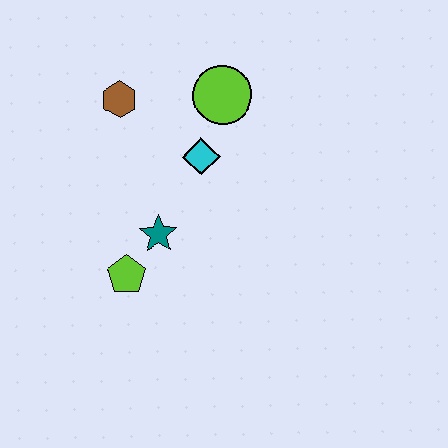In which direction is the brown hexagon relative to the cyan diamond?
The brown hexagon is to the left of the cyan diamond.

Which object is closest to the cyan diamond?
The lime circle is closest to the cyan diamond.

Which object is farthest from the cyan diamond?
The lime pentagon is farthest from the cyan diamond.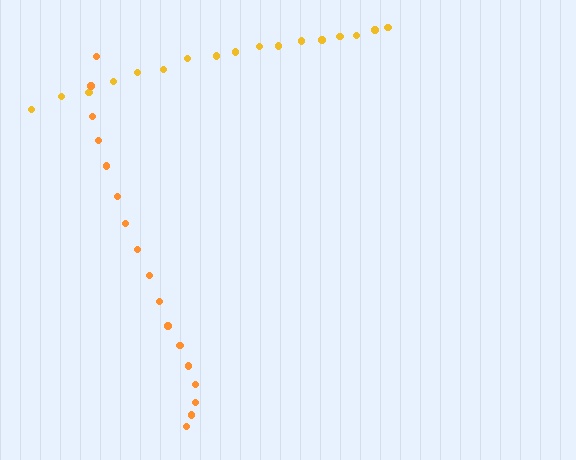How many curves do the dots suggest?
There are 2 distinct paths.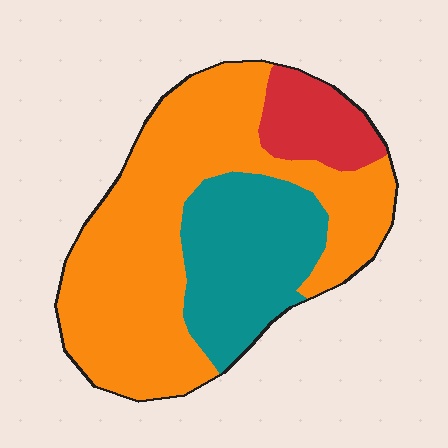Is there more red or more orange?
Orange.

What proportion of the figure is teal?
Teal covers about 25% of the figure.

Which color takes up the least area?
Red, at roughly 10%.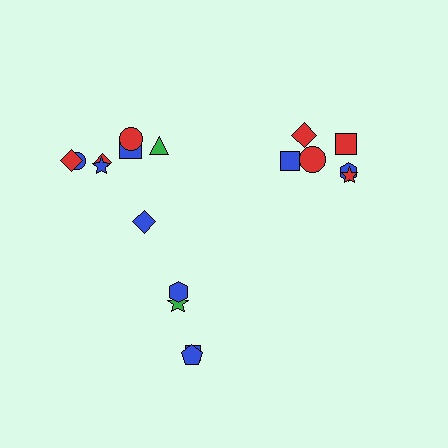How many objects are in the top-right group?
There are 6 objects.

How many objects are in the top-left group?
There are 8 objects.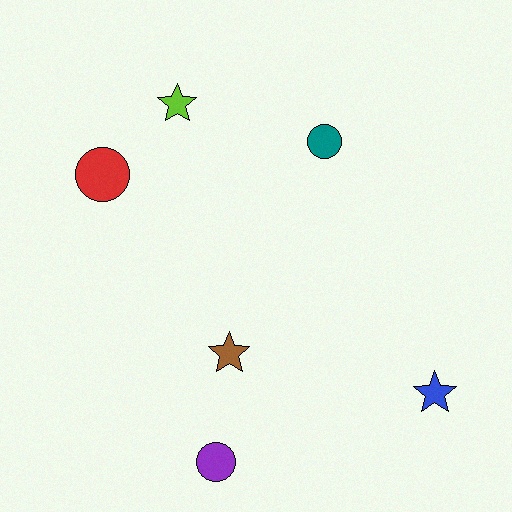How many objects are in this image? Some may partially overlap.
There are 6 objects.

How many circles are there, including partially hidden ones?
There are 3 circles.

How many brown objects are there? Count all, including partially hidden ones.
There is 1 brown object.